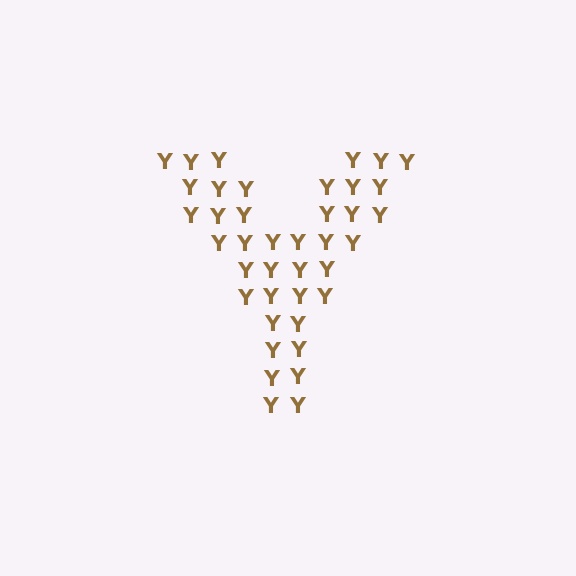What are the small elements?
The small elements are letter Y's.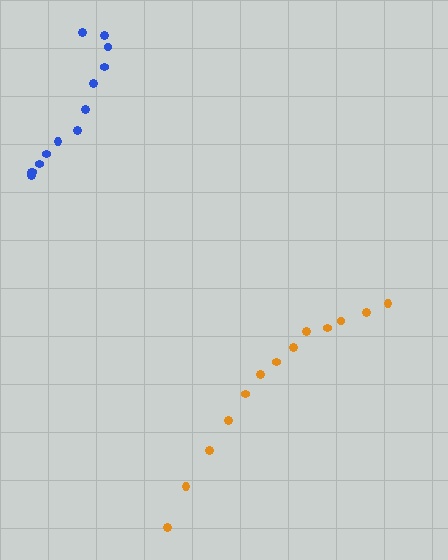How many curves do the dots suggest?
There are 2 distinct paths.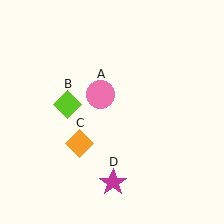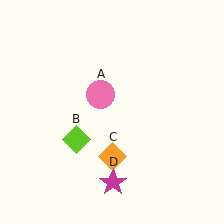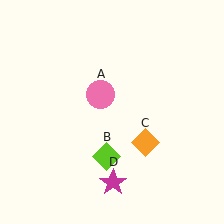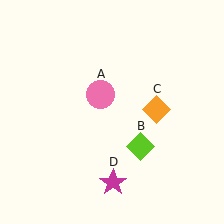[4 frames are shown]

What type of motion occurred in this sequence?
The lime diamond (object B), orange diamond (object C) rotated counterclockwise around the center of the scene.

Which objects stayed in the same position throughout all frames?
Pink circle (object A) and magenta star (object D) remained stationary.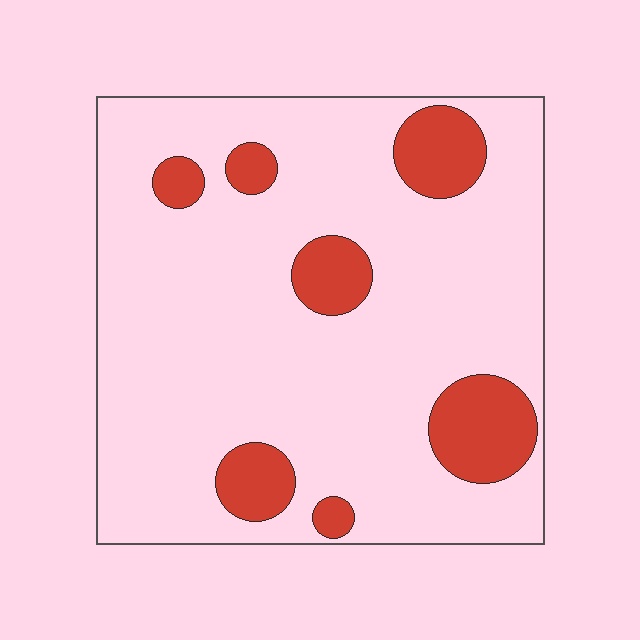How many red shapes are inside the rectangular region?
7.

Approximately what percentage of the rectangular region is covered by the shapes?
Approximately 15%.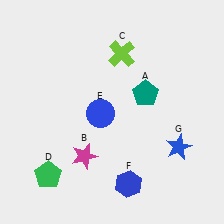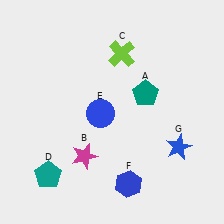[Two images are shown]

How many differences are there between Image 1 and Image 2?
There is 1 difference between the two images.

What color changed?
The pentagon (D) changed from green in Image 1 to teal in Image 2.